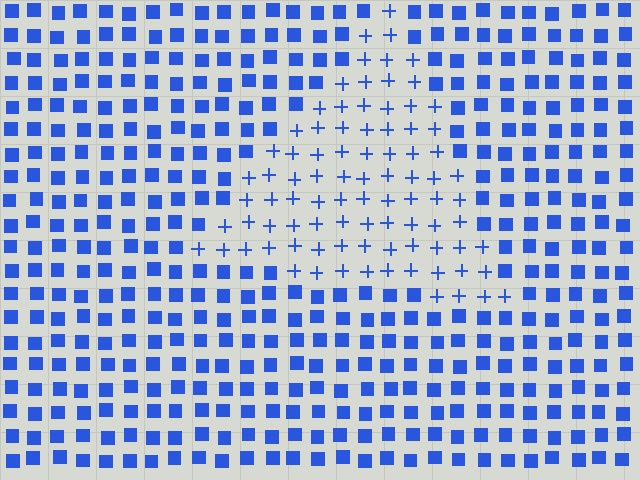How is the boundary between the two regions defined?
The boundary is defined by a change in element shape: plus signs inside vs. squares outside. All elements share the same color and spacing.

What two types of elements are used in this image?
The image uses plus signs inside the triangle region and squares outside it.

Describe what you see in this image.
The image is filled with small blue elements arranged in a uniform grid. A triangle-shaped region contains plus signs, while the surrounding area contains squares. The boundary is defined purely by the change in element shape.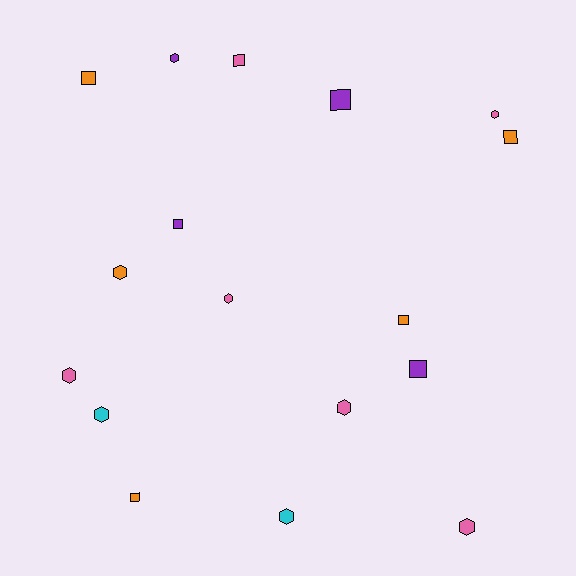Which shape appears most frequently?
Hexagon, with 9 objects.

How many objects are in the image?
There are 17 objects.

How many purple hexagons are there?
There is 1 purple hexagon.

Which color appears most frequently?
Pink, with 6 objects.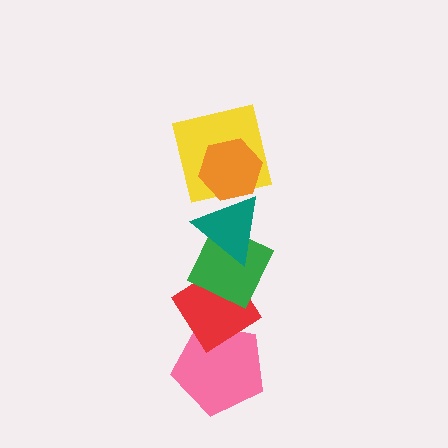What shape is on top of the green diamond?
The teal triangle is on top of the green diamond.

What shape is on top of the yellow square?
The orange hexagon is on top of the yellow square.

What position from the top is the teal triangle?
The teal triangle is 3rd from the top.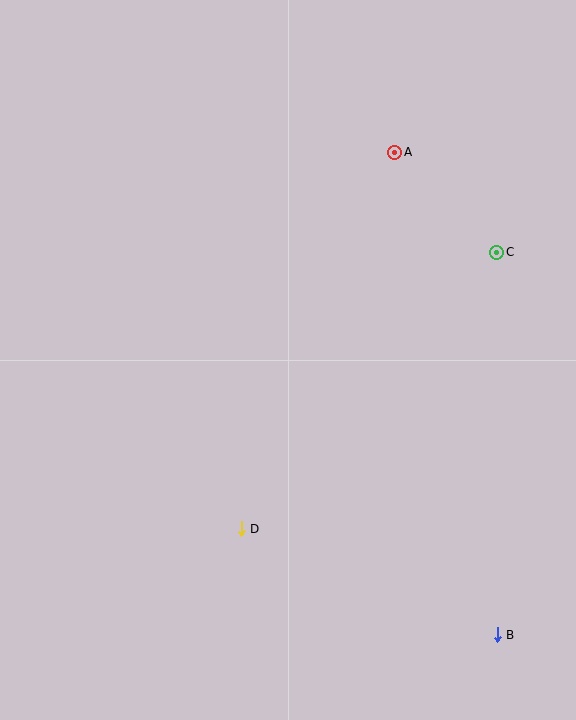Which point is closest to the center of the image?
Point D at (241, 529) is closest to the center.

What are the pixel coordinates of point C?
Point C is at (497, 252).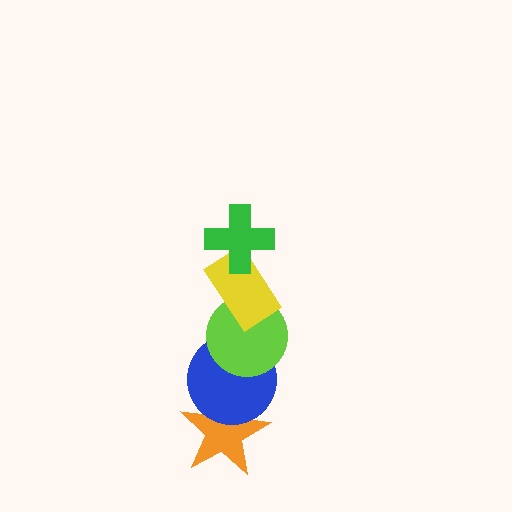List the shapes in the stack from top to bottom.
From top to bottom: the green cross, the yellow rectangle, the lime circle, the blue circle, the orange star.